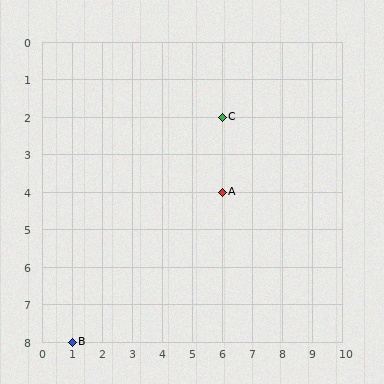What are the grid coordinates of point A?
Point A is at grid coordinates (6, 4).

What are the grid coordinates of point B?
Point B is at grid coordinates (1, 8).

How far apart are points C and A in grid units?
Points C and A are 2 rows apart.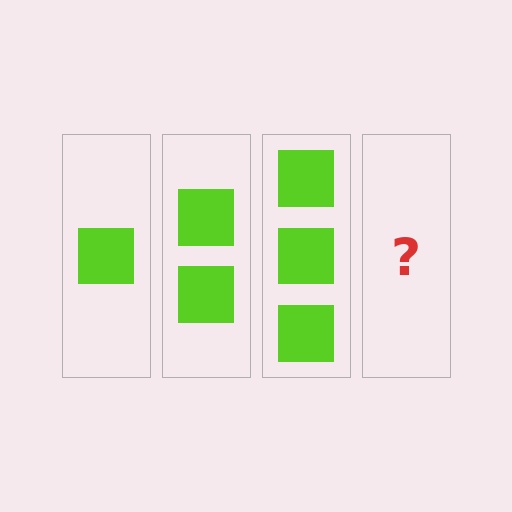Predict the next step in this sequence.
The next step is 4 squares.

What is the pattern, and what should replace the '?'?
The pattern is that each step adds one more square. The '?' should be 4 squares.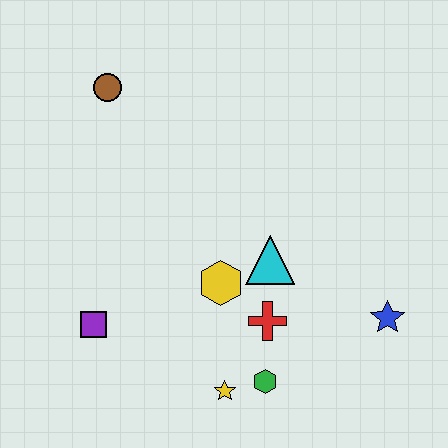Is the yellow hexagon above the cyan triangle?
No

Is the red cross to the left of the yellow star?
No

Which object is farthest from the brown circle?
The blue star is farthest from the brown circle.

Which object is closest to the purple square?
The yellow hexagon is closest to the purple square.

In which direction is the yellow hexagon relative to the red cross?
The yellow hexagon is to the left of the red cross.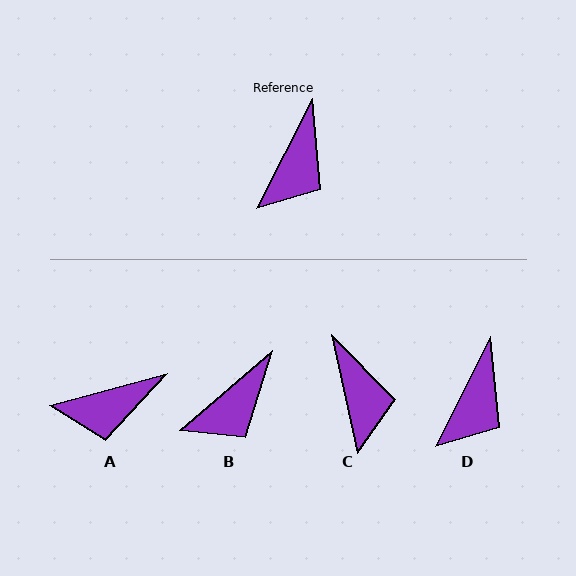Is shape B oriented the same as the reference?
No, it is off by about 22 degrees.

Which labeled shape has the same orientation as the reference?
D.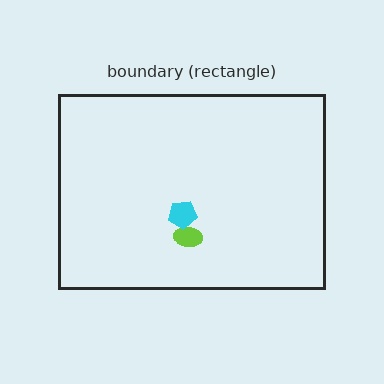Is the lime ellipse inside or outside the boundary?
Inside.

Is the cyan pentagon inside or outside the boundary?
Inside.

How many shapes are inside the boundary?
2 inside, 0 outside.